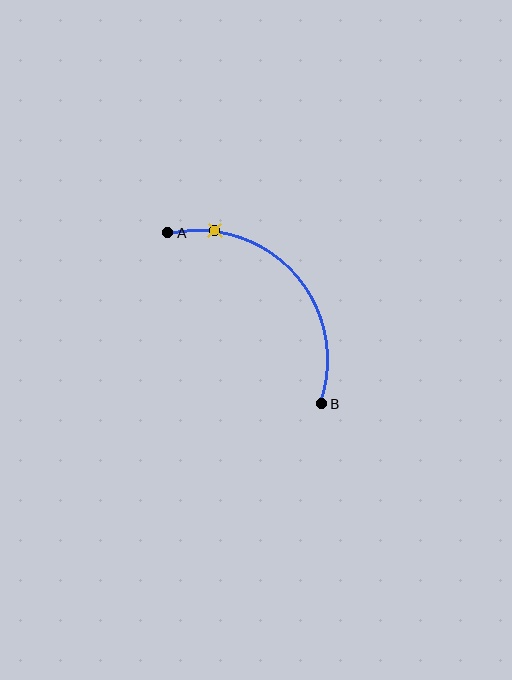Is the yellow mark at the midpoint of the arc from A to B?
No. The yellow mark lies on the arc but is closer to endpoint A. The arc midpoint would be at the point on the curve equidistant along the arc from both A and B.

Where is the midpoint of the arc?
The arc midpoint is the point on the curve farthest from the straight line joining A and B. It sits above and to the right of that line.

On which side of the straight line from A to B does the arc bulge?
The arc bulges above and to the right of the straight line connecting A and B.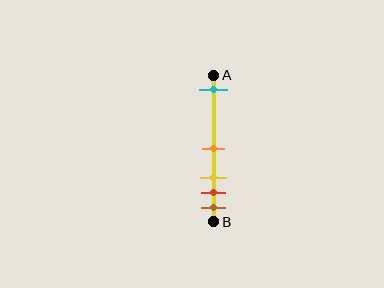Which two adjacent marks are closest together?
The red and brown marks are the closest adjacent pair.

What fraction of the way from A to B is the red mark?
The red mark is approximately 80% (0.8) of the way from A to B.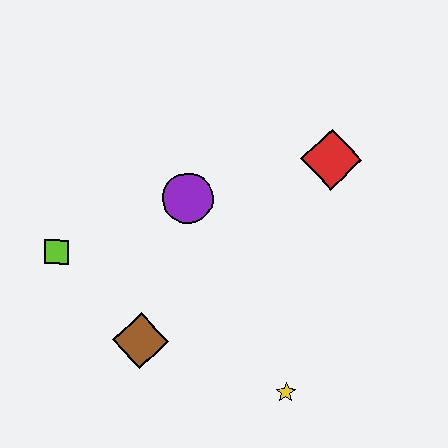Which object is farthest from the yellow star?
The lime square is farthest from the yellow star.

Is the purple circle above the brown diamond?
Yes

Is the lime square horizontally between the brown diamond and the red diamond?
No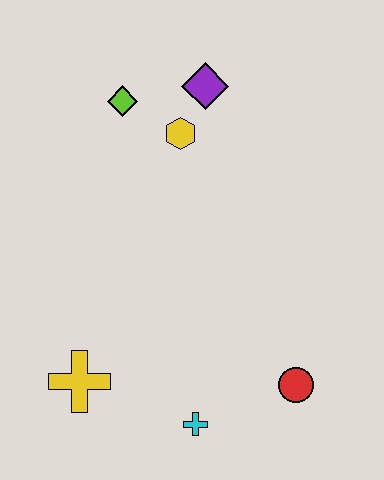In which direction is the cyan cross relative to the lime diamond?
The cyan cross is below the lime diamond.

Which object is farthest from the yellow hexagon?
The cyan cross is farthest from the yellow hexagon.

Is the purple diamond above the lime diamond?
Yes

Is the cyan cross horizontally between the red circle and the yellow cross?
Yes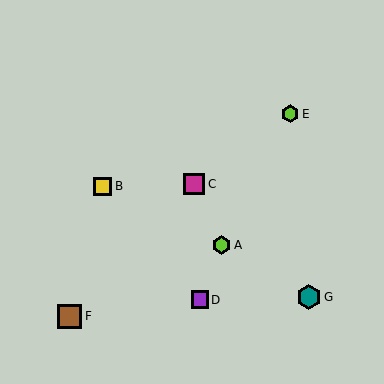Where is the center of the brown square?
The center of the brown square is at (70, 316).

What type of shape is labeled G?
Shape G is a teal hexagon.